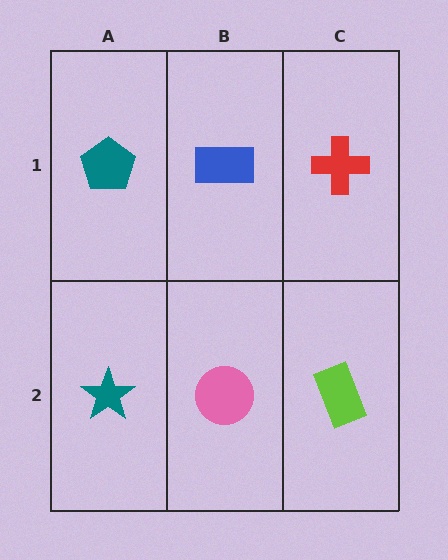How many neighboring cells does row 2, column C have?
2.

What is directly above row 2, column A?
A teal pentagon.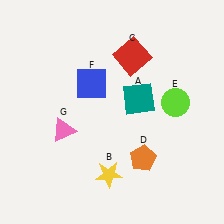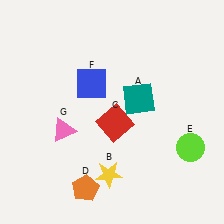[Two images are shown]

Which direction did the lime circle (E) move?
The lime circle (E) moved down.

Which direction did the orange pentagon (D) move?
The orange pentagon (D) moved left.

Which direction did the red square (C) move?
The red square (C) moved down.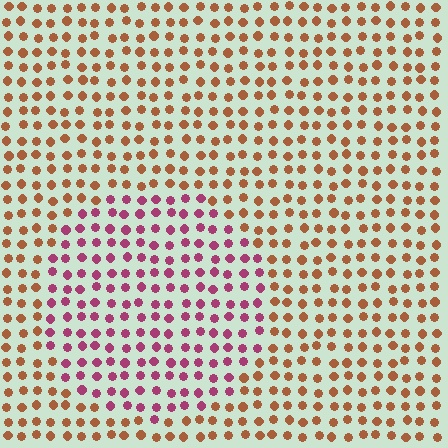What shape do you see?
I see a circle.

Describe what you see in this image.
The image is filled with small brown elements in a uniform arrangement. A circle-shaped region is visible where the elements are tinted to a slightly different hue, forming a subtle color boundary.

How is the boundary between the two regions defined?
The boundary is defined purely by a slight shift in hue (about 51 degrees). Spacing, size, and orientation are identical on both sides.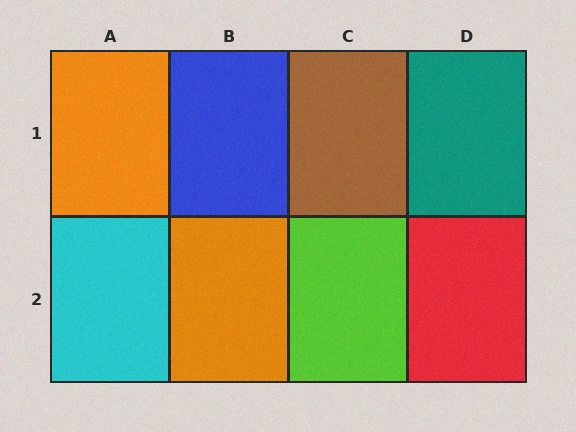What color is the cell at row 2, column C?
Lime.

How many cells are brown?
1 cell is brown.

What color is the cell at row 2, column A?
Cyan.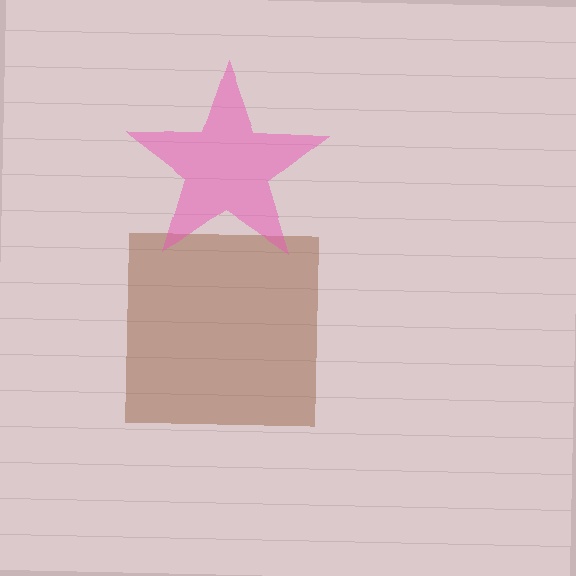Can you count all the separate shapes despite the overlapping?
Yes, there are 2 separate shapes.